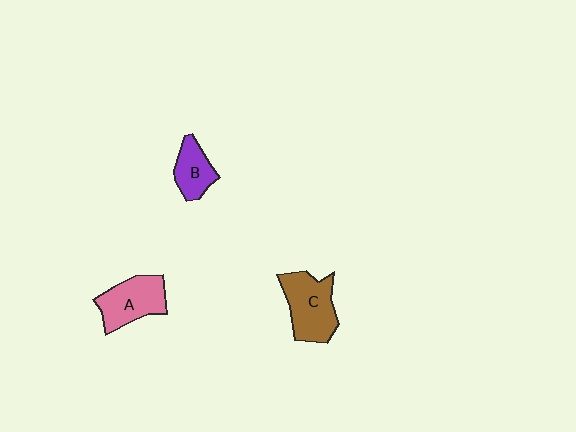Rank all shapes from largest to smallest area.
From largest to smallest: C (brown), A (pink), B (purple).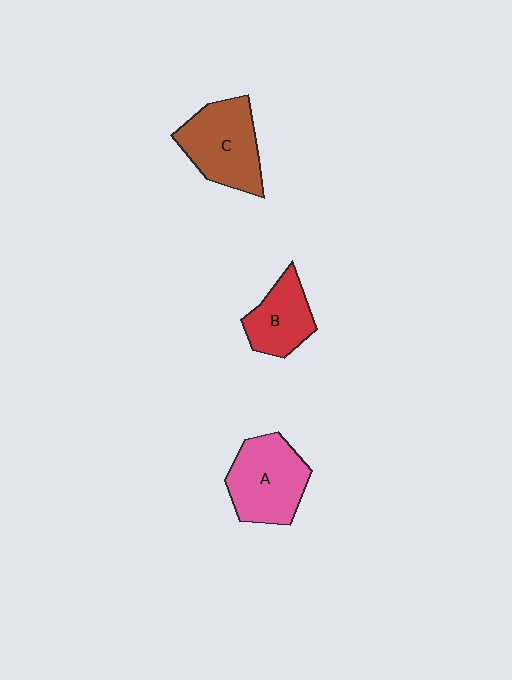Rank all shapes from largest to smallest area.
From largest to smallest: C (brown), A (pink), B (red).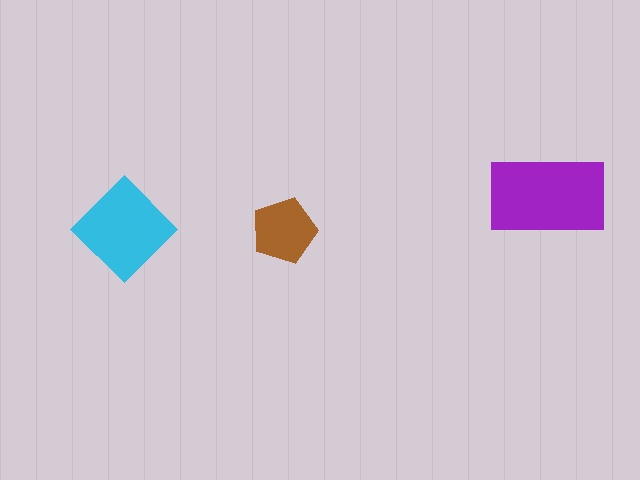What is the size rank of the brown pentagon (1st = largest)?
3rd.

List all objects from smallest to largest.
The brown pentagon, the cyan diamond, the purple rectangle.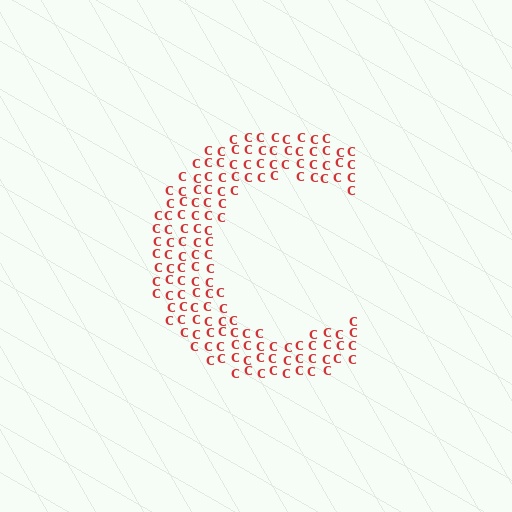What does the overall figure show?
The overall figure shows the letter C.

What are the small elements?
The small elements are letter C's.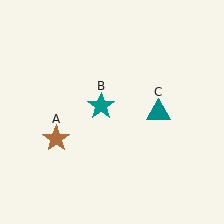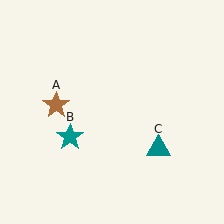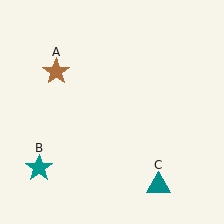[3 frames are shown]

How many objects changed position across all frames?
3 objects changed position: brown star (object A), teal star (object B), teal triangle (object C).